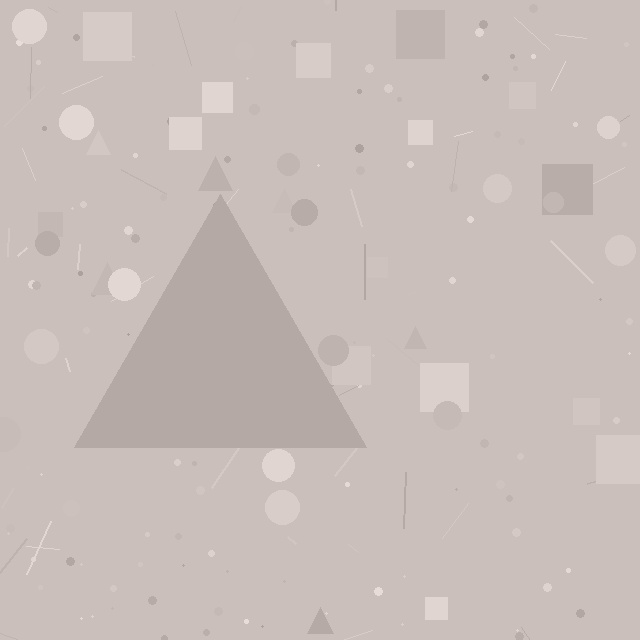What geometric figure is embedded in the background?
A triangle is embedded in the background.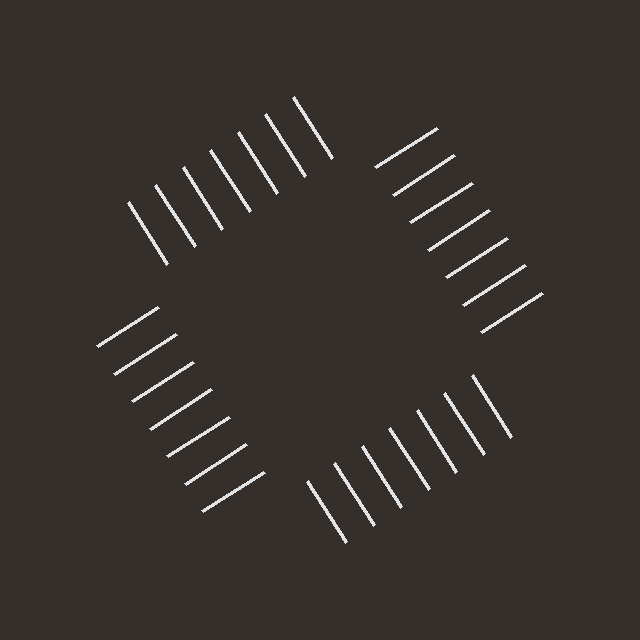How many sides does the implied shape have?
4 sides — the line-ends trace a square.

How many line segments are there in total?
28 — 7 along each of the 4 edges.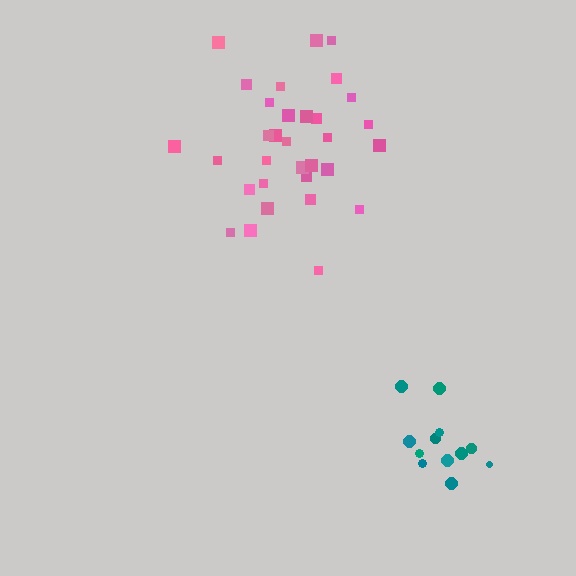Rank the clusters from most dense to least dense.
pink, teal.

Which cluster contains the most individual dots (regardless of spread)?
Pink (32).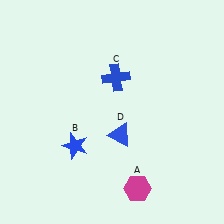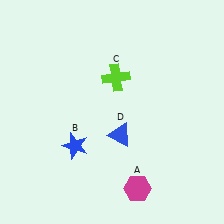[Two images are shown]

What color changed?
The cross (C) changed from blue in Image 1 to lime in Image 2.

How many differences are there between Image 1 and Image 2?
There is 1 difference between the two images.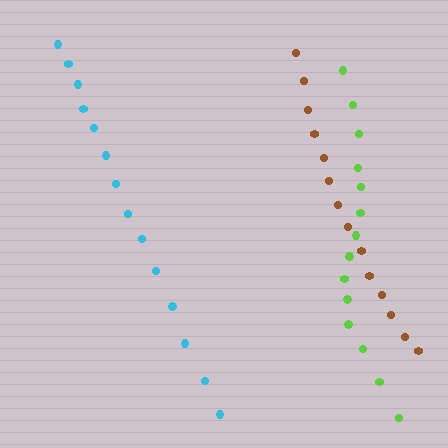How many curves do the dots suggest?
There are 3 distinct paths.